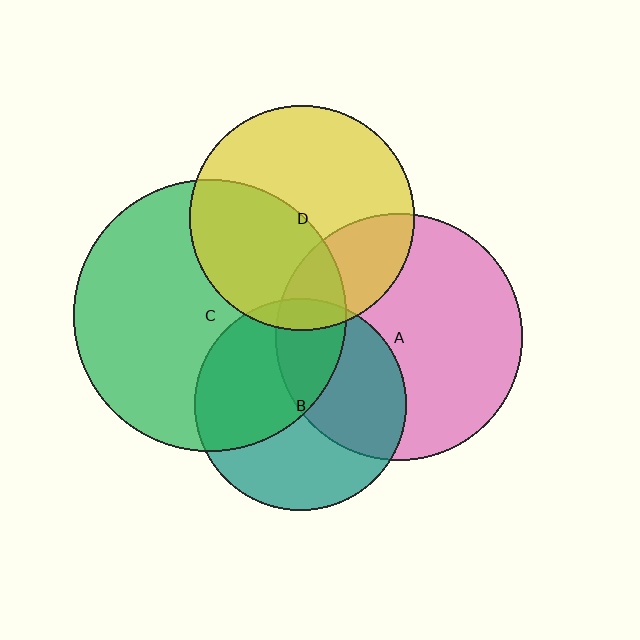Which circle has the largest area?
Circle C (green).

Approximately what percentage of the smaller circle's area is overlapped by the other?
Approximately 25%.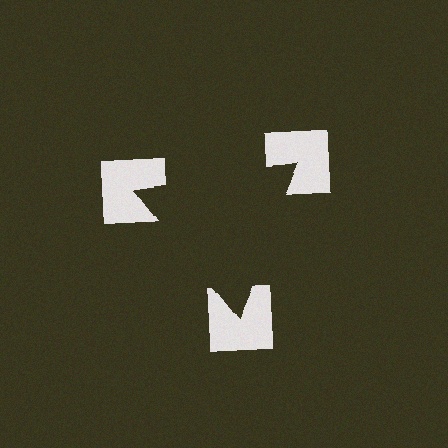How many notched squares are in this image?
There are 3 — one at each vertex of the illusory triangle.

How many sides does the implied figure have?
3 sides.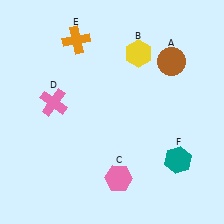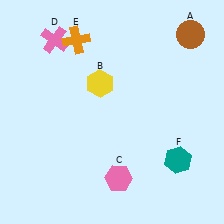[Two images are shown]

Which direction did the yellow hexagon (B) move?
The yellow hexagon (B) moved left.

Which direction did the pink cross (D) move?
The pink cross (D) moved up.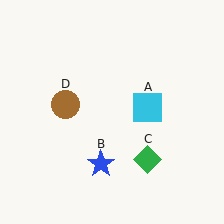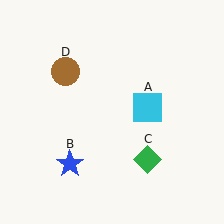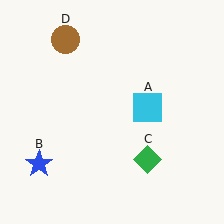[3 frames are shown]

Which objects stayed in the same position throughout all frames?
Cyan square (object A) and green diamond (object C) remained stationary.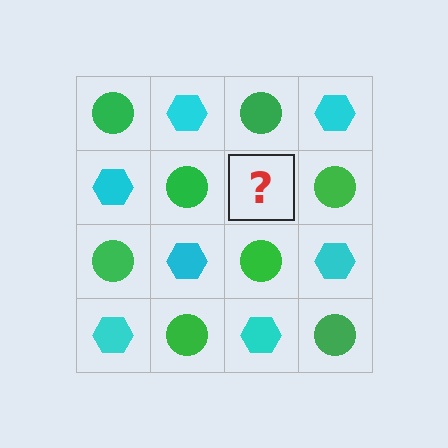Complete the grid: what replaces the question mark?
The question mark should be replaced with a cyan hexagon.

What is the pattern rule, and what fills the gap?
The rule is that it alternates green circle and cyan hexagon in a checkerboard pattern. The gap should be filled with a cyan hexagon.